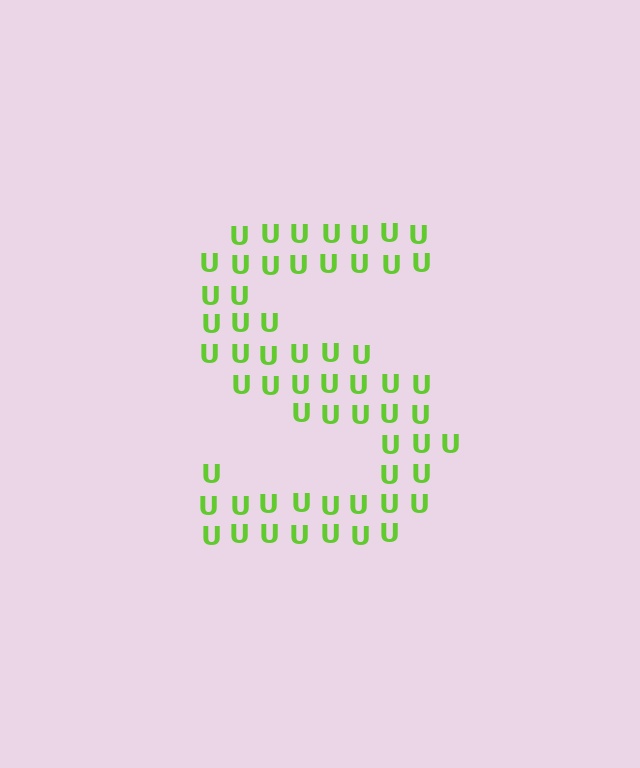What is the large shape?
The large shape is the letter S.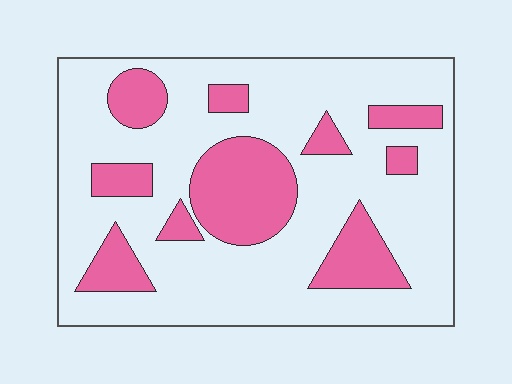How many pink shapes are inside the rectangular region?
10.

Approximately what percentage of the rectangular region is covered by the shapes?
Approximately 25%.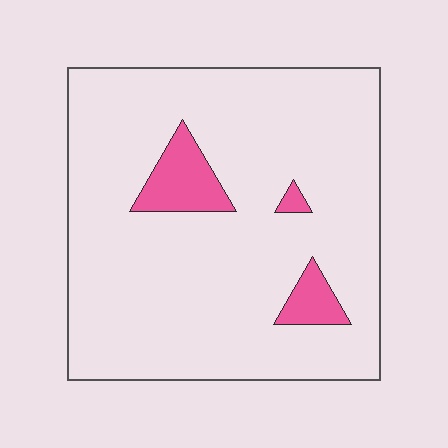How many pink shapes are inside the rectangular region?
3.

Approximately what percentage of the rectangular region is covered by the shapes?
Approximately 10%.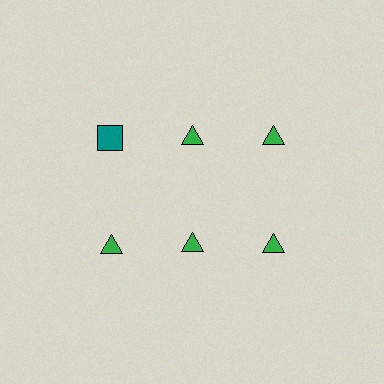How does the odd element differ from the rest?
It differs in both color (teal instead of green) and shape (square instead of triangle).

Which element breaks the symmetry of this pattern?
The teal square in the top row, leftmost column breaks the symmetry. All other shapes are green triangles.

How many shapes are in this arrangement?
There are 6 shapes arranged in a grid pattern.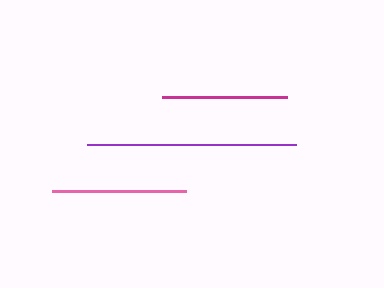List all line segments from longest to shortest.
From longest to shortest: purple, pink, magenta.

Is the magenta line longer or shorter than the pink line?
The pink line is longer than the magenta line.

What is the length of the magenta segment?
The magenta segment is approximately 124 pixels long.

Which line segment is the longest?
The purple line is the longest at approximately 209 pixels.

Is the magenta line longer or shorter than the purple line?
The purple line is longer than the magenta line.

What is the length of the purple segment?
The purple segment is approximately 209 pixels long.